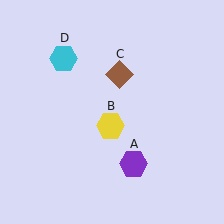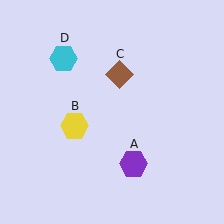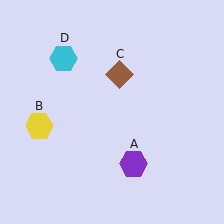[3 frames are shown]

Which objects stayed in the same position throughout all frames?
Purple hexagon (object A) and brown diamond (object C) and cyan hexagon (object D) remained stationary.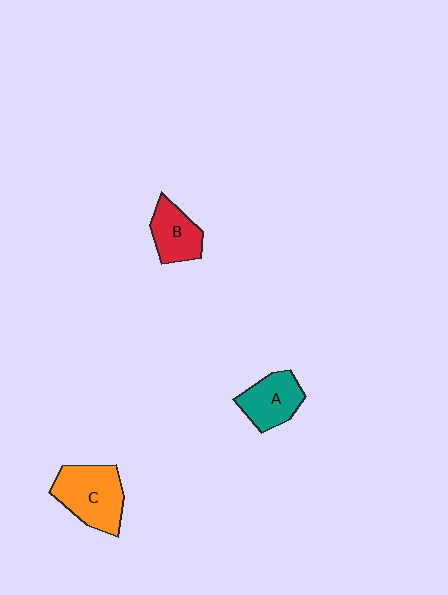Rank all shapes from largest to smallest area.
From largest to smallest: C (orange), A (teal), B (red).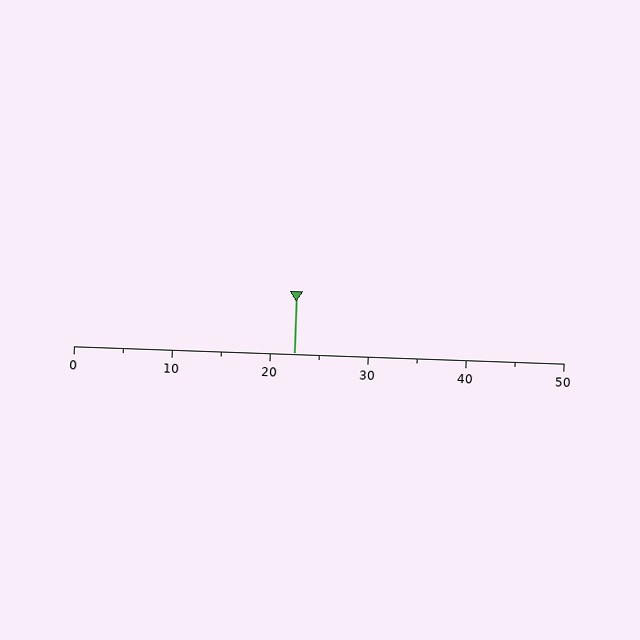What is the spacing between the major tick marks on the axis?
The major ticks are spaced 10 apart.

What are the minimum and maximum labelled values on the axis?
The axis runs from 0 to 50.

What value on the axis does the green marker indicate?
The marker indicates approximately 22.5.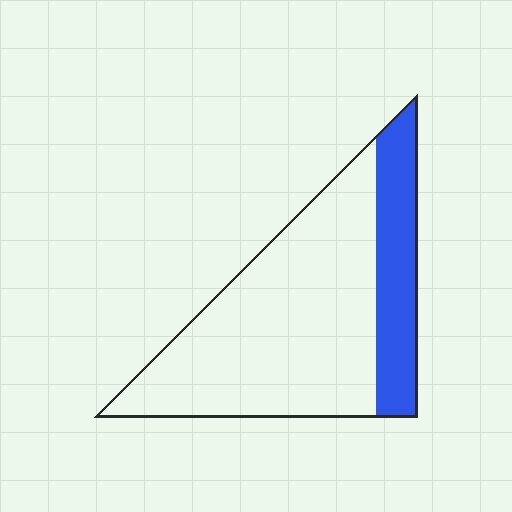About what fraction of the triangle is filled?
About one quarter (1/4).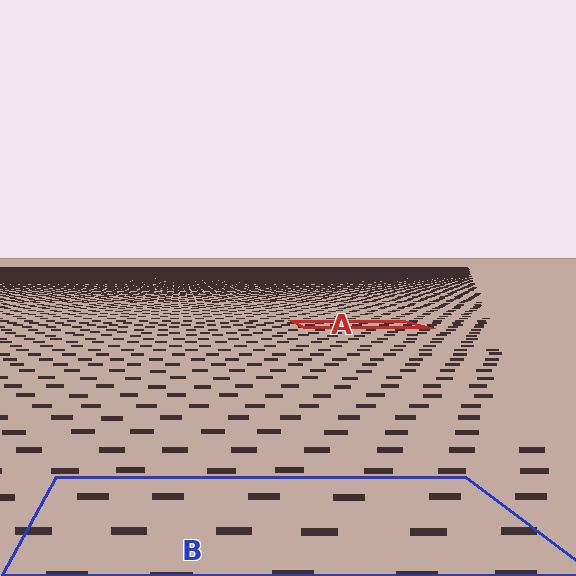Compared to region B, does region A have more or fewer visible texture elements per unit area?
Region A has more texture elements per unit area — they are packed more densely because it is farther away.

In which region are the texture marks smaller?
The texture marks are smaller in region A, because it is farther away.